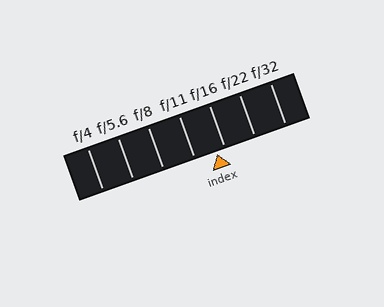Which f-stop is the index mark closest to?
The index mark is closest to f/16.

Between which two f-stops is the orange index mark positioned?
The index mark is between f/11 and f/16.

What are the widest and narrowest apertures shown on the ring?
The widest aperture shown is f/4 and the narrowest is f/32.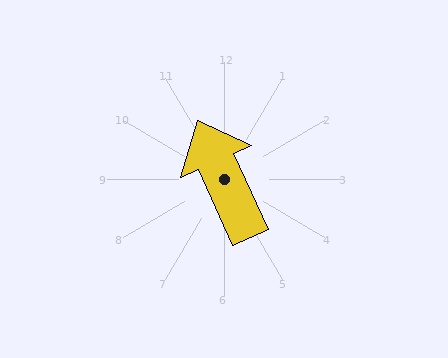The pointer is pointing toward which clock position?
Roughly 11 o'clock.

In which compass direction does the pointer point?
Northwest.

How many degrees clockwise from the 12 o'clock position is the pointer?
Approximately 336 degrees.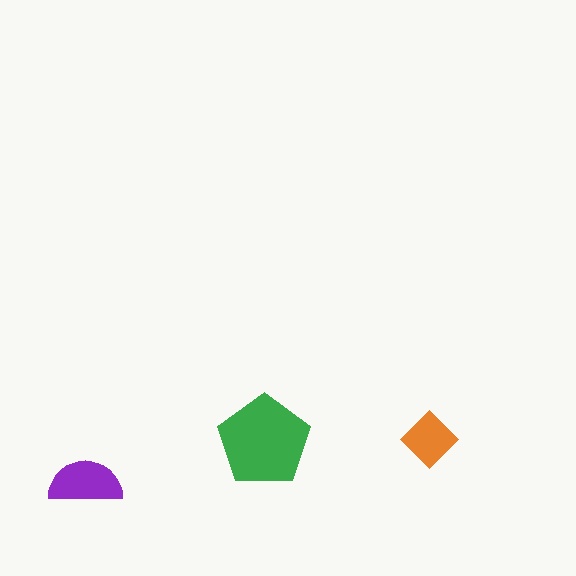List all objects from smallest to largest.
The orange diamond, the purple semicircle, the green pentagon.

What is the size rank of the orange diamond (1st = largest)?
3rd.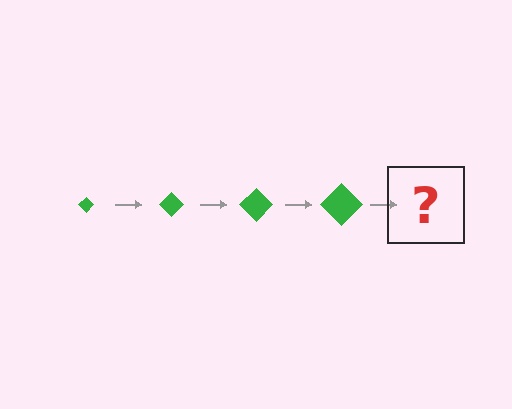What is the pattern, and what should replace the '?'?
The pattern is that the diamond gets progressively larger each step. The '?' should be a green diamond, larger than the previous one.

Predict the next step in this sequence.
The next step is a green diamond, larger than the previous one.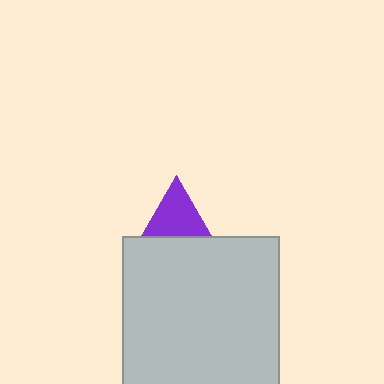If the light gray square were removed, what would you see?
You would see the complete purple triangle.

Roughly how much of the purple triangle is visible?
About half of it is visible (roughly 49%).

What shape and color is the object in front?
The object in front is a light gray square.